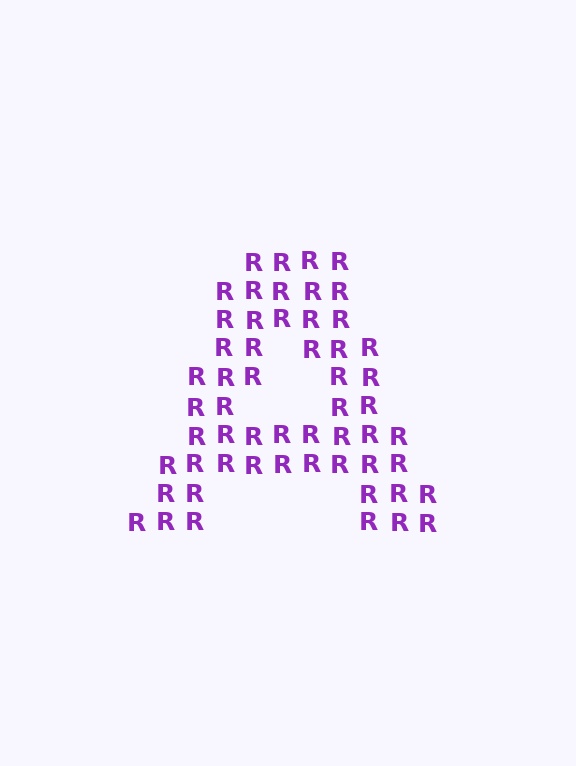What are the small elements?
The small elements are letter R's.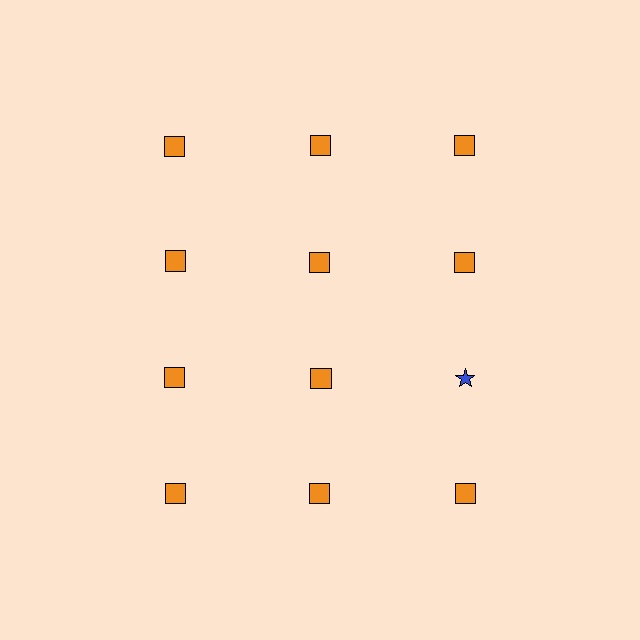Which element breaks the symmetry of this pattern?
The blue star in the third row, center column breaks the symmetry. All other shapes are orange squares.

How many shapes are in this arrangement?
There are 12 shapes arranged in a grid pattern.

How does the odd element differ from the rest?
It differs in both color (blue instead of orange) and shape (star instead of square).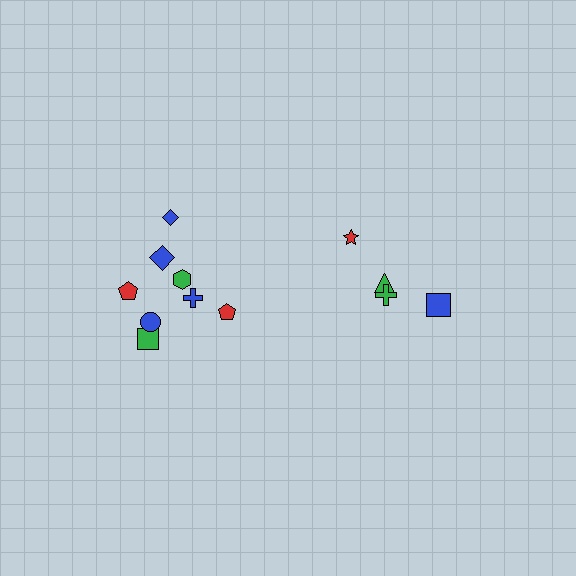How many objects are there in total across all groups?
There are 12 objects.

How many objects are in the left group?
There are 8 objects.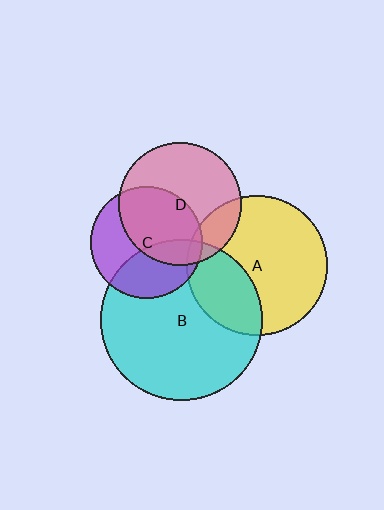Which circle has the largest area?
Circle B (cyan).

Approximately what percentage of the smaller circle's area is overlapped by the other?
Approximately 40%.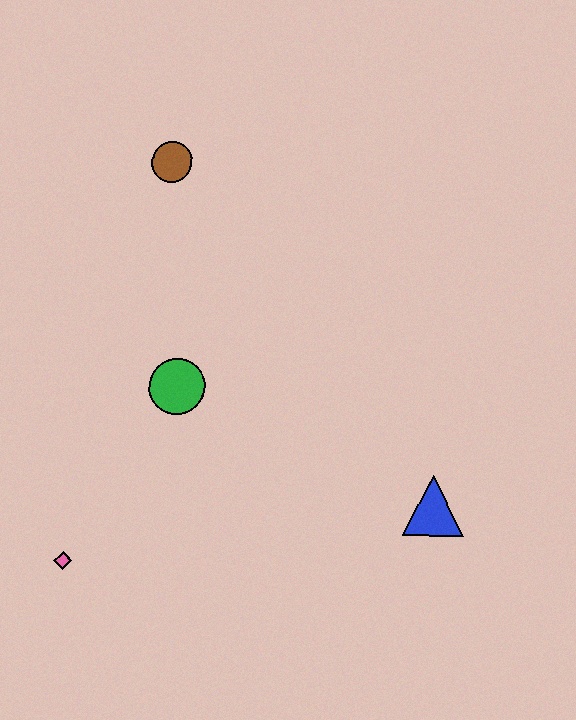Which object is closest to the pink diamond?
The green circle is closest to the pink diamond.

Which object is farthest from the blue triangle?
The brown circle is farthest from the blue triangle.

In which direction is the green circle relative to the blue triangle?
The green circle is to the left of the blue triangle.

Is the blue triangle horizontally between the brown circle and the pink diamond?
No